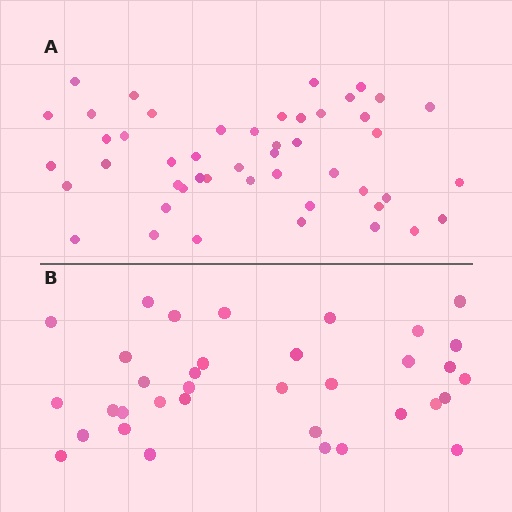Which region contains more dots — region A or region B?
Region A (the top region) has more dots.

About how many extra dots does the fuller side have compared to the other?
Region A has approximately 15 more dots than region B.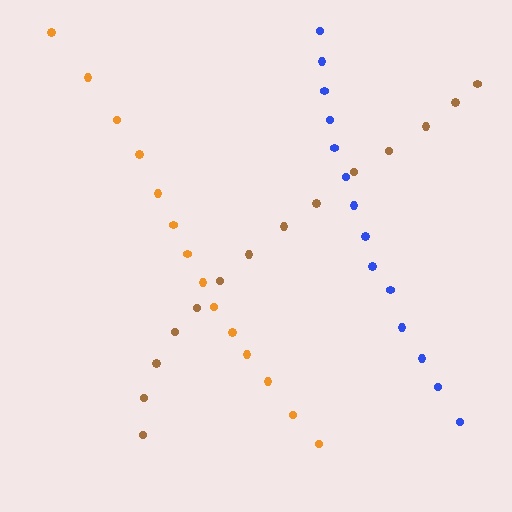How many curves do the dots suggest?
There are 3 distinct paths.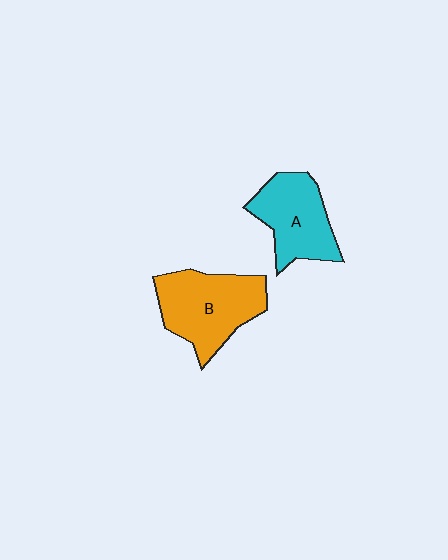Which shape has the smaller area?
Shape A (cyan).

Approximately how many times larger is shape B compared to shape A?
Approximately 1.2 times.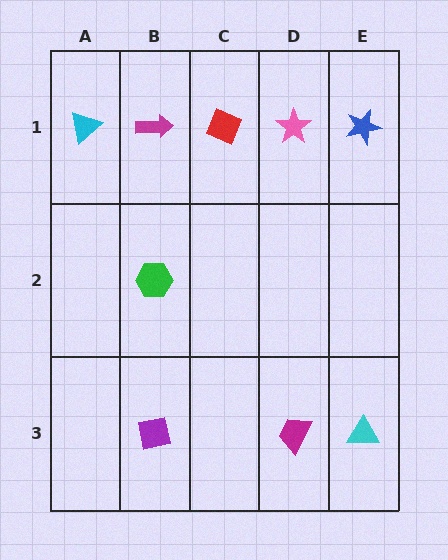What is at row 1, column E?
A blue star.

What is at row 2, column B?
A green hexagon.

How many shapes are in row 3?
3 shapes.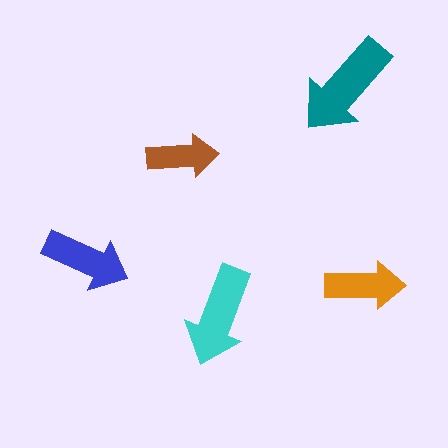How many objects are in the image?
There are 5 objects in the image.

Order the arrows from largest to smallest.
the teal one, the cyan one, the blue one, the orange one, the brown one.